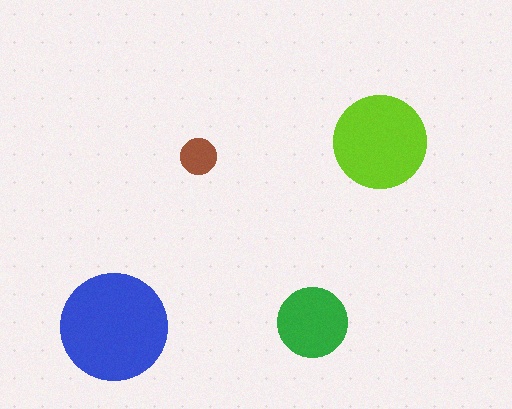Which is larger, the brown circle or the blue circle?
The blue one.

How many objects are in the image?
There are 4 objects in the image.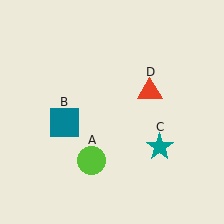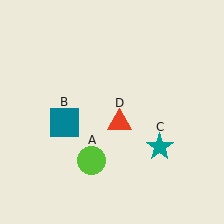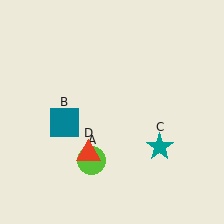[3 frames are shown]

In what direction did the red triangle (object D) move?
The red triangle (object D) moved down and to the left.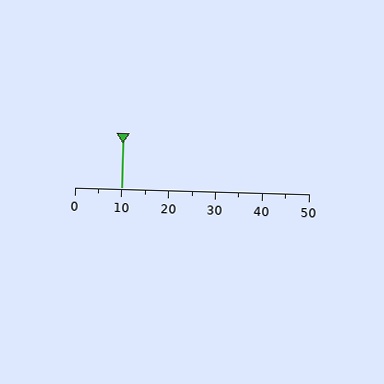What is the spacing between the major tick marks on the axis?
The major ticks are spaced 10 apart.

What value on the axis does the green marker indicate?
The marker indicates approximately 10.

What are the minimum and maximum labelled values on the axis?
The axis runs from 0 to 50.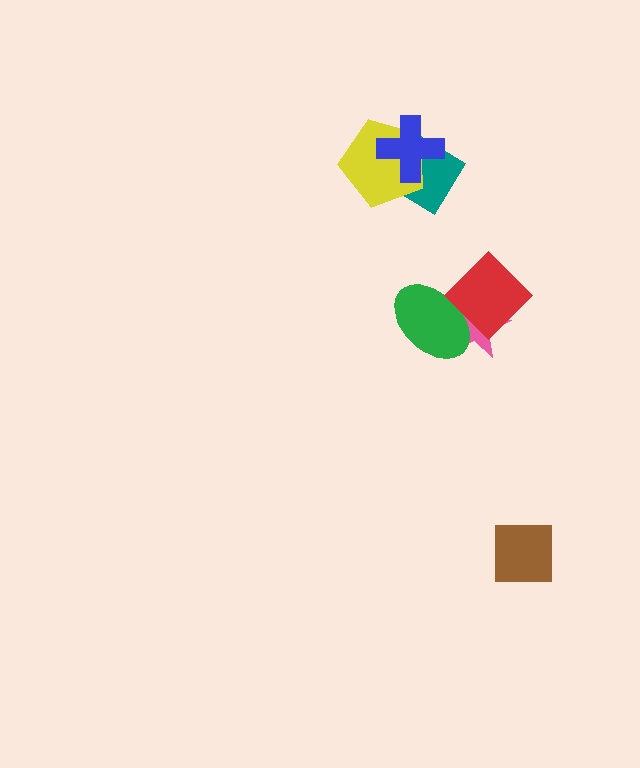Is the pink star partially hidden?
Yes, it is partially covered by another shape.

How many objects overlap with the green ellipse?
2 objects overlap with the green ellipse.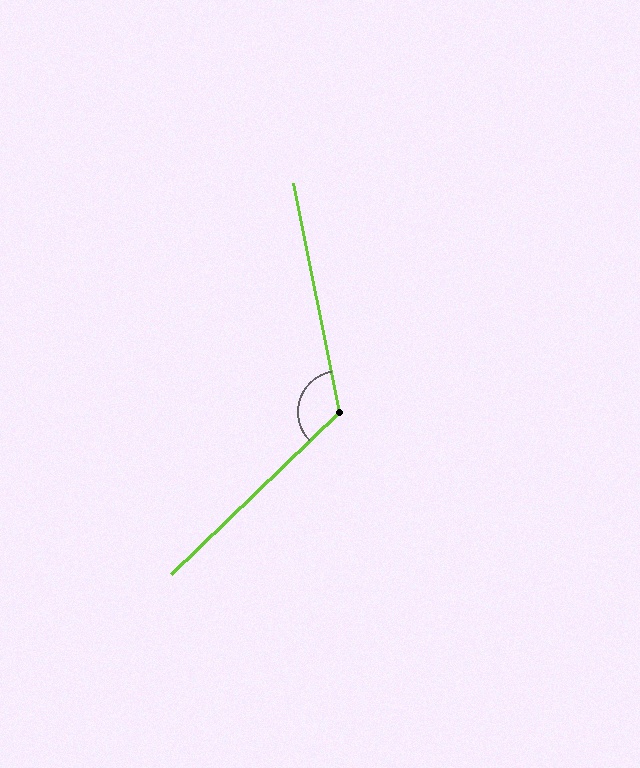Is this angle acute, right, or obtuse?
It is obtuse.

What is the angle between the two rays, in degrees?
Approximately 123 degrees.